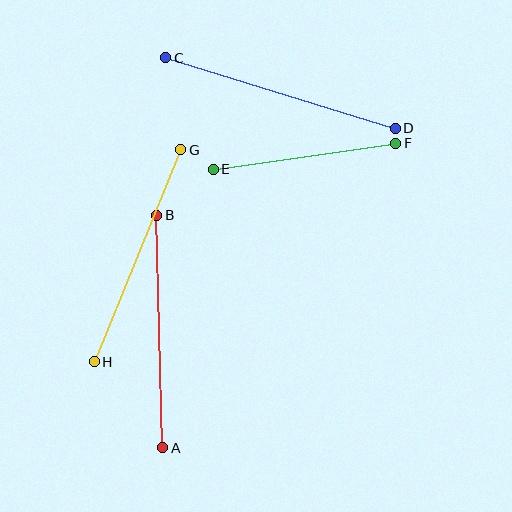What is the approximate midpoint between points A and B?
The midpoint is at approximately (160, 332) pixels.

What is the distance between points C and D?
The distance is approximately 240 pixels.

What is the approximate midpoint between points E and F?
The midpoint is at approximately (305, 156) pixels.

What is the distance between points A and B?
The distance is approximately 233 pixels.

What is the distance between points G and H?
The distance is approximately 229 pixels.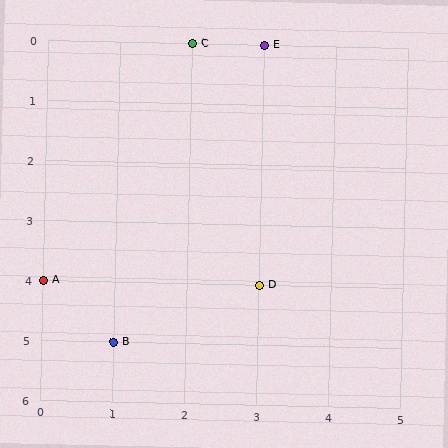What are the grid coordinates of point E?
Point E is at grid coordinates (3, 0).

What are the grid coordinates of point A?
Point A is at grid coordinates (0, 4).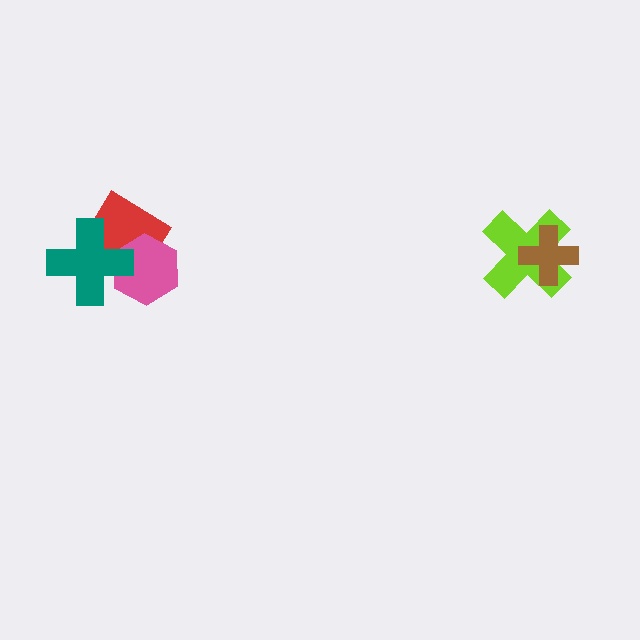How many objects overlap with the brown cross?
1 object overlaps with the brown cross.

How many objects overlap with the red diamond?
2 objects overlap with the red diamond.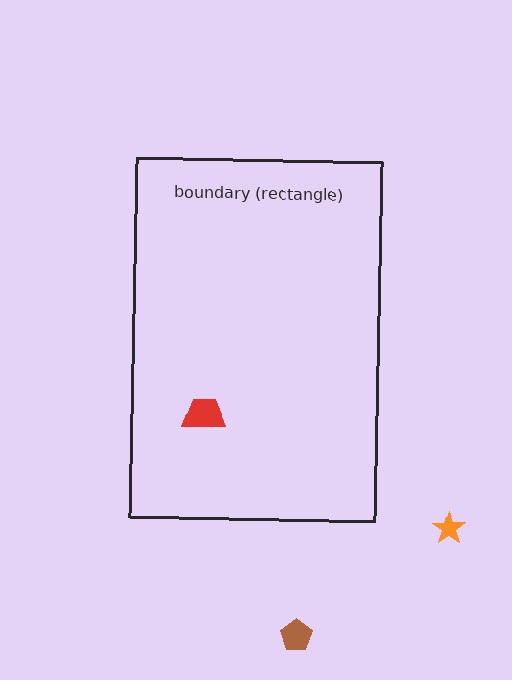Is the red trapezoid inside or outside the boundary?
Inside.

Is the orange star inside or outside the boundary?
Outside.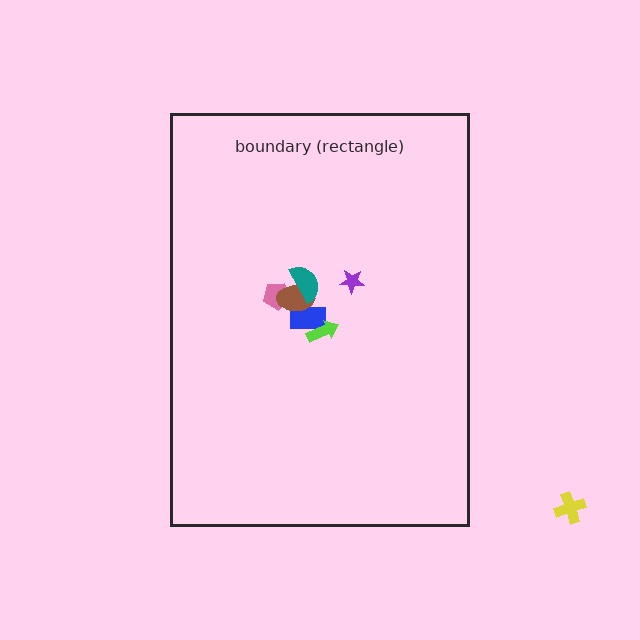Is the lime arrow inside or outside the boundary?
Inside.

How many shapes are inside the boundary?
6 inside, 1 outside.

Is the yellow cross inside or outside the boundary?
Outside.